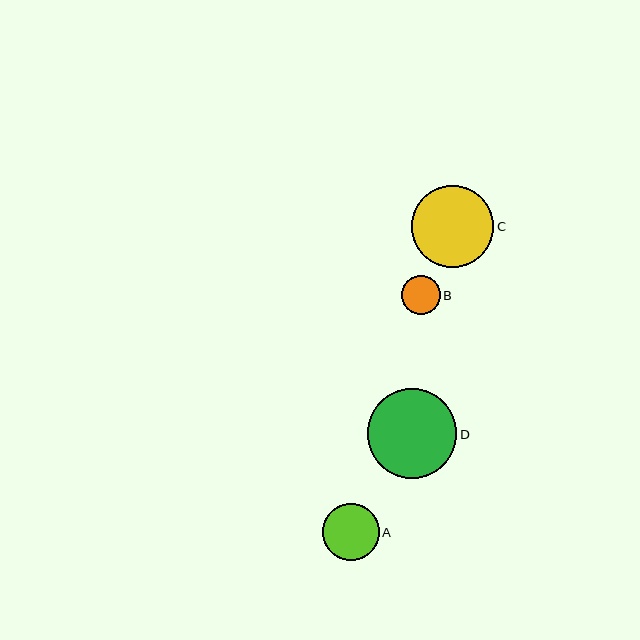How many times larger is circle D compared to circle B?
Circle D is approximately 2.3 times the size of circle B.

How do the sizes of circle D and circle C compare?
Circle D and circle C are approximately the same size.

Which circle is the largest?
Circle D is the largest with a size of approximately 89 pixels.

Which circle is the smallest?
Circle B is the smallest with a size of approximately 39 pixels.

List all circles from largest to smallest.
From largest to smallest: D, C, A, B.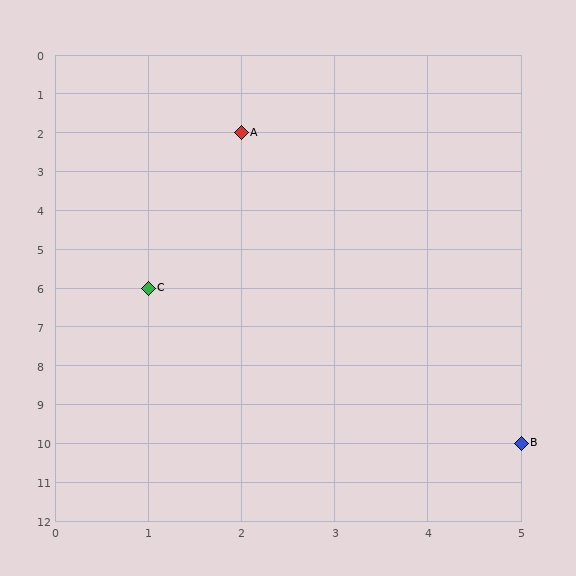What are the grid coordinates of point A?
Point A is at grid coordinates (2, 2).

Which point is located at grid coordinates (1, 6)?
Point C is at (1, 6).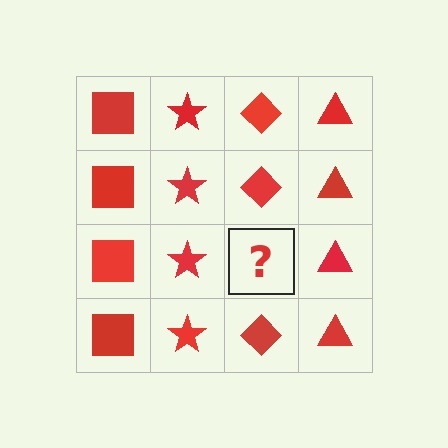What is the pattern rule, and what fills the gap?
The rule is that each column has a consistent shape. The gap should be filled with a red diamond.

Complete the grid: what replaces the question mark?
The question mark should be replaced with a red diamond.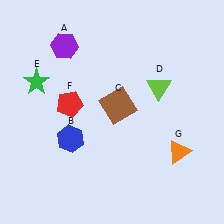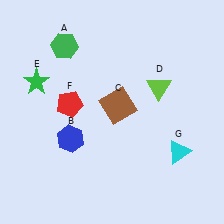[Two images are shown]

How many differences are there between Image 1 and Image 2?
There are 2 differences between the two images.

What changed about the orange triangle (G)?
In Image 1, G is orange. In Image 2, it changed to cyan.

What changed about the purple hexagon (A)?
In Image 1, A is purple. In Image 2, it changed to green.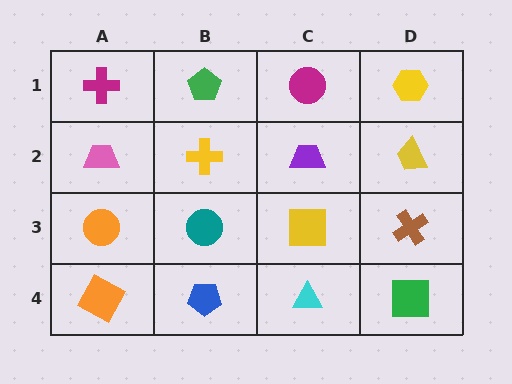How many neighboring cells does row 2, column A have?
3.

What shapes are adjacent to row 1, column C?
A purple trapezoid (row 2, column C), a green pentagon (row 1, column B), a yellow hexagon (row 1, column D).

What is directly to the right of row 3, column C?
A brown cross.